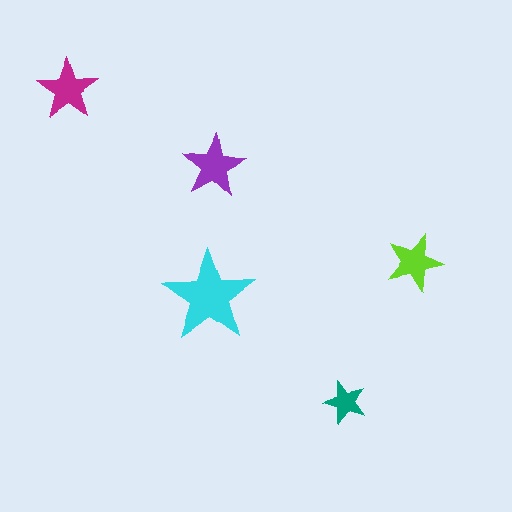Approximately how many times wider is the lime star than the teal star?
About 1.5 times wider.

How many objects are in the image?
There are 5 objects in the image.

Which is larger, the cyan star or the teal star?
The cyan one.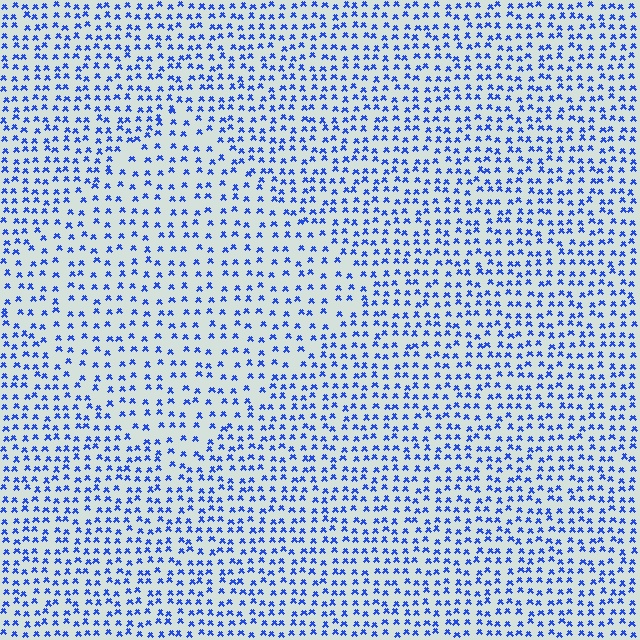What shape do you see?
I see a diamond.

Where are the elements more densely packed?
The elements are more densely packed outside the diamond boundary.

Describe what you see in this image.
The image contains small blue elements arranged at two different densities. A diamond-shaped region is visible where the elements are less densely packed than the surrounding area.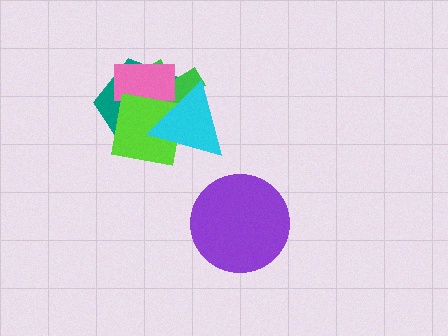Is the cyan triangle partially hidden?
No, no other shape covers it.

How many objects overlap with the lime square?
4 objects overlap with the lime square.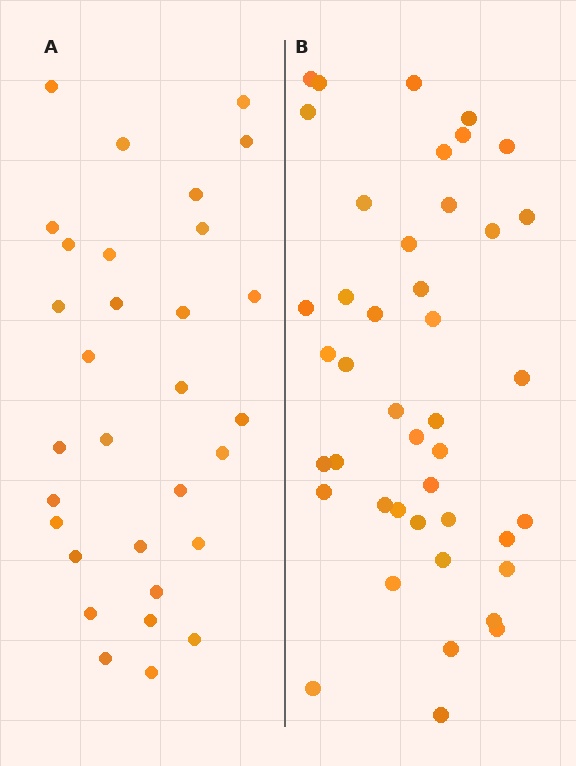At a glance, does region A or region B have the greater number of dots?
Region B (the right region) has more dots.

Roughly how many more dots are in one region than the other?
Region B has roughly 12 or so more dots than region A.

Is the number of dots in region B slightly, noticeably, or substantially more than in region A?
Region B has noticeably more, but not dramatically so. The ratio is roughly 1.4 to 1.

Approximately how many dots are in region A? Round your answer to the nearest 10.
About 30 dots. (The exact count is 31, which rounds to 30.)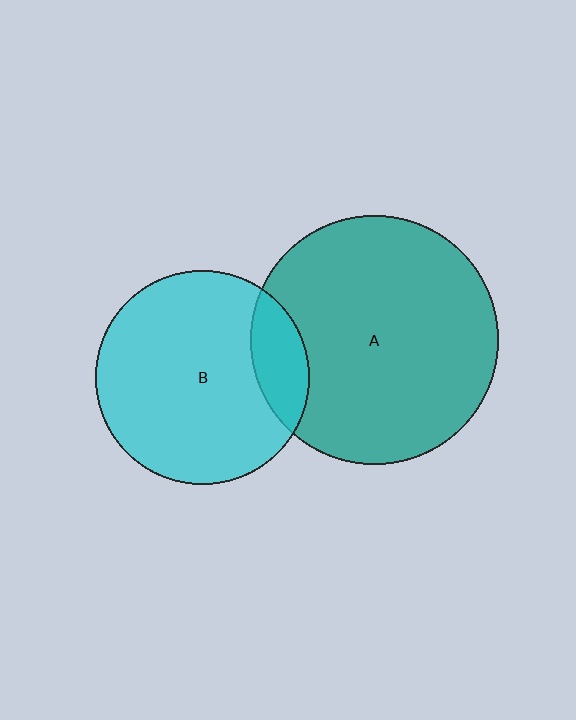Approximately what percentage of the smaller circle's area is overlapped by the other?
Approximately 15%.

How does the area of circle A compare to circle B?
Approximately 1.3 times.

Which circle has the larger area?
Circle A (teal).